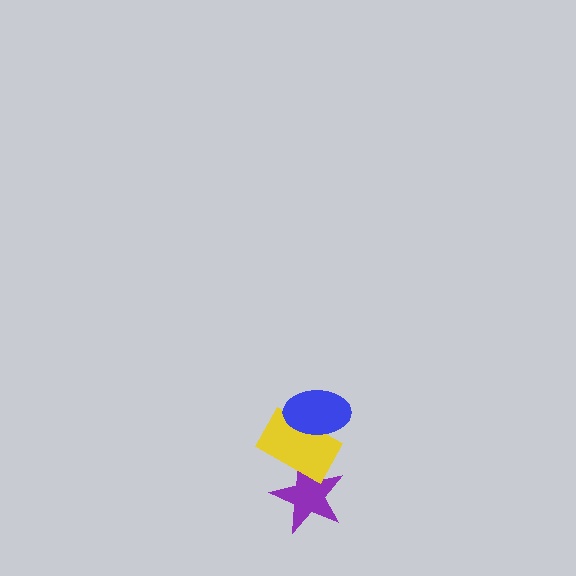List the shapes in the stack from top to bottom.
From top to bottom: the blue ellipse, the yellow rectangle, the purple star.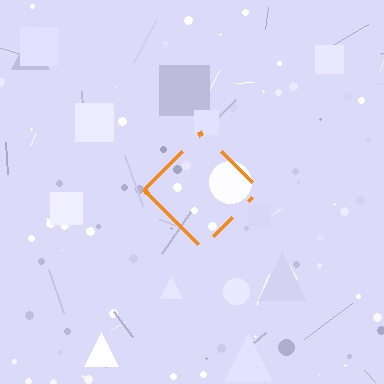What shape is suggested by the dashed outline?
The dashed outline suggests a diamond.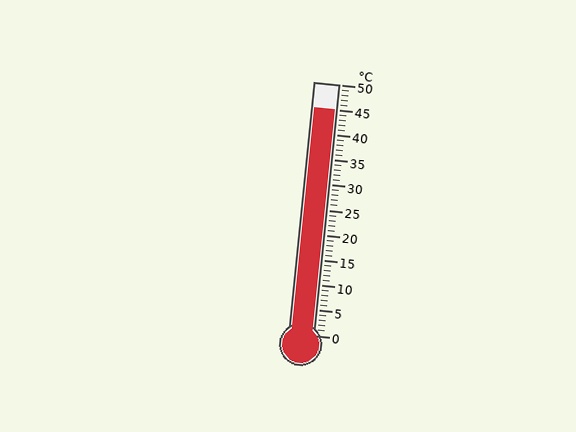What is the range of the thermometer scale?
The thermometer scale ranges from 0°C to 50°C.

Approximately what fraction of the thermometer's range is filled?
The thermometer is filled to approximately 90% of its range.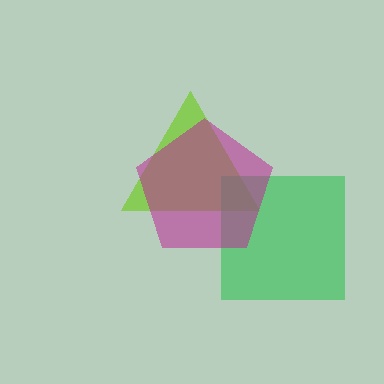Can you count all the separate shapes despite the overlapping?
Yes, there are 3 separate shapes.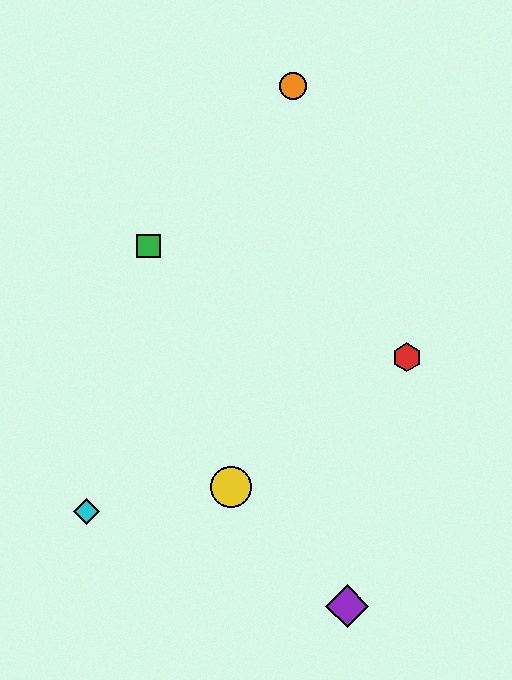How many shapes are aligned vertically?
2 shapes (the blue hexagon, the purple diamond) are aligned vertically.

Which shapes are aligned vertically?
The blue hexagon, the purple diamond are aligned vertically.